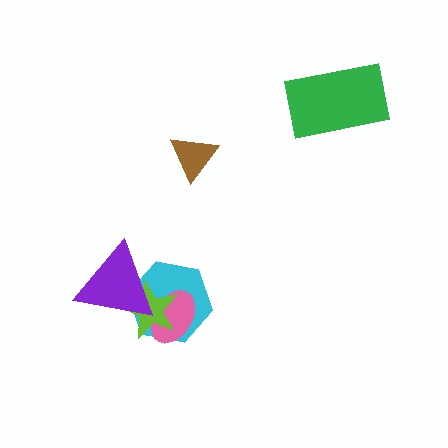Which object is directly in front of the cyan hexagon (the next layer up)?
The pink ellipse is directly in front of the cyan hexagon.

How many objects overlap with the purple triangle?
3 objects overlap with the purple triangle.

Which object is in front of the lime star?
The purple triangle is in front of the lime star.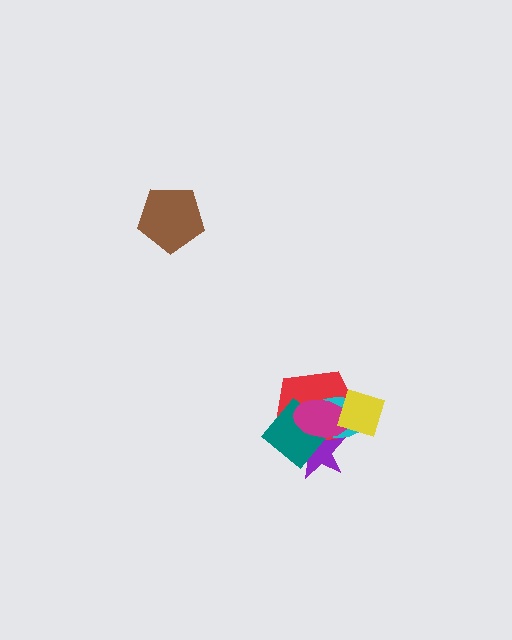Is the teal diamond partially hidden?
Yes, it is partially covered by another shape.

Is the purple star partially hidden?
Yes, it is partially covered by another shape.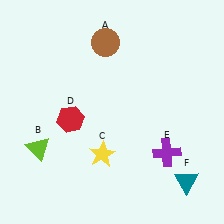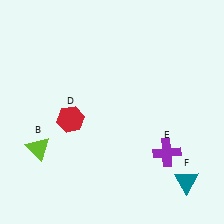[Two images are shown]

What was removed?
The brown circle (A), the yellow star (C) were removed in Image 2.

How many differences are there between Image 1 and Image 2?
There are 2 differences between the two images.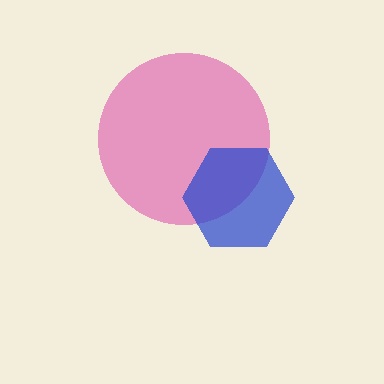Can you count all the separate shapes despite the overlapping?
Yes, there are 2 separate shapes.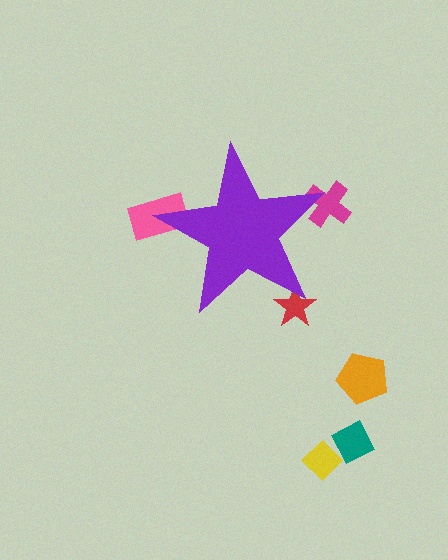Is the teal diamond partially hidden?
No, the teal diamond is fully visible.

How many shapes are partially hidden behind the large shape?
3 shapes are partially hidden.